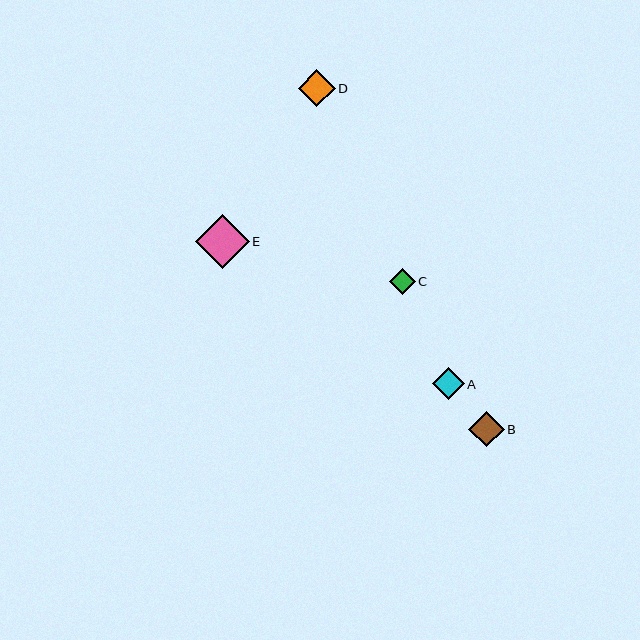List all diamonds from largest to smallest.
From largest to smallest: E, D, B, A, C.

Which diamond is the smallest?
Diamond C is the smallest with a size of approximately 26 pixels.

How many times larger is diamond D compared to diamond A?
Diamond D is approximately 1.2 times the size of diamond A.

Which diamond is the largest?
Diamond E is the largest with a size of approximately 54 pixels.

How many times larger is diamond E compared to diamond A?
Diamond E is approximately 1.7 times the size of diamond A.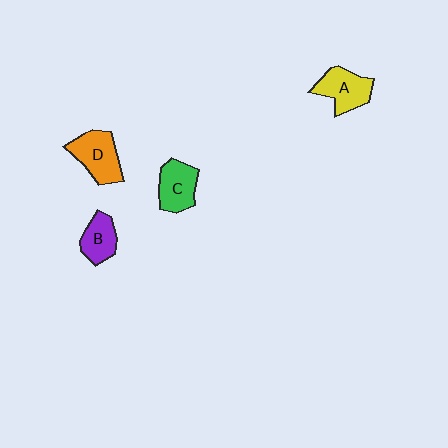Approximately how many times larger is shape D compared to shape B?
Approximately 1.4 times.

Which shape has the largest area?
Shape D (orange).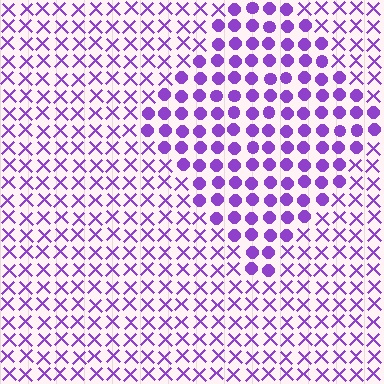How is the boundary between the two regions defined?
The boundary is defined by a change in element shape: circles inside vs. X marks outside. All elements share the same color and spacing.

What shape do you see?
I see a diamond.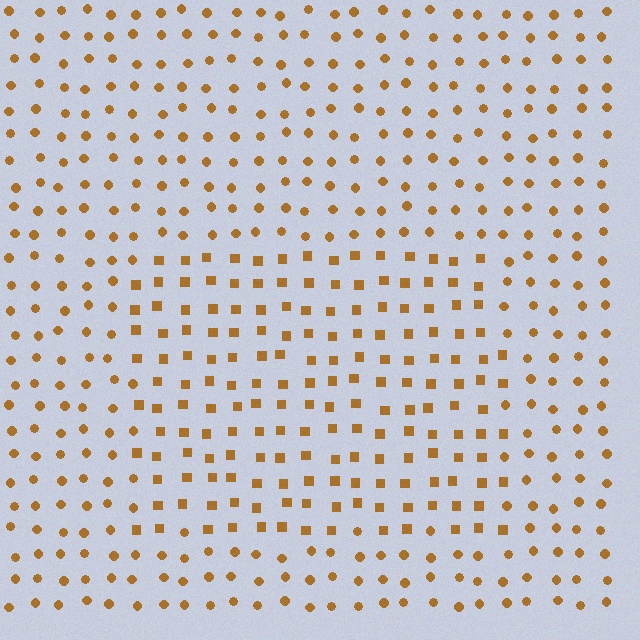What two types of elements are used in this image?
The image uses squares inside the rectangle region and circles outside it.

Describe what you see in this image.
The image is filled with small brown elements arranged in a uniform grid. A rectangle-shaped region contains squares, while the surrounding area contains circles. The boundary is defined purely by the change in element shape.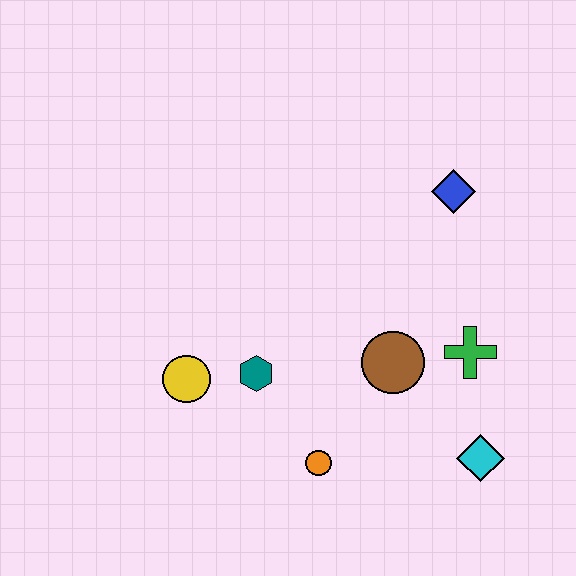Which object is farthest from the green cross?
The yellow circle is farthest from the green cross.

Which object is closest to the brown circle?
The green cross is closest to the brown circle.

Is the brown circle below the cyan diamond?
No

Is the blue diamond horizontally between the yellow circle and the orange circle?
No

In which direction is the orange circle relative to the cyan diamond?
The orange circle is to the left of the cyan diamond.